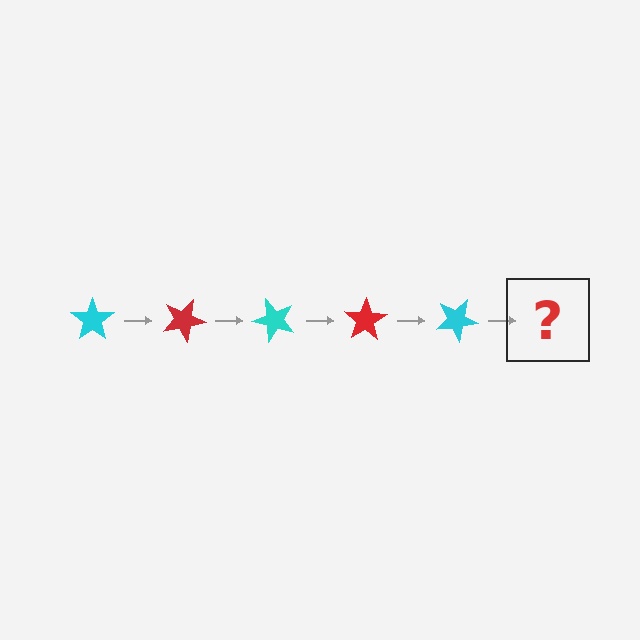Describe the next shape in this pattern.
It should be a red star, rotated 125 degrees from the start.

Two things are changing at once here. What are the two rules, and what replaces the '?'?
The two rules are that it rotates 25 degrees each step and the color cycles through cyan and red. The '?' should be a red star, rotated 125 degrees from the start.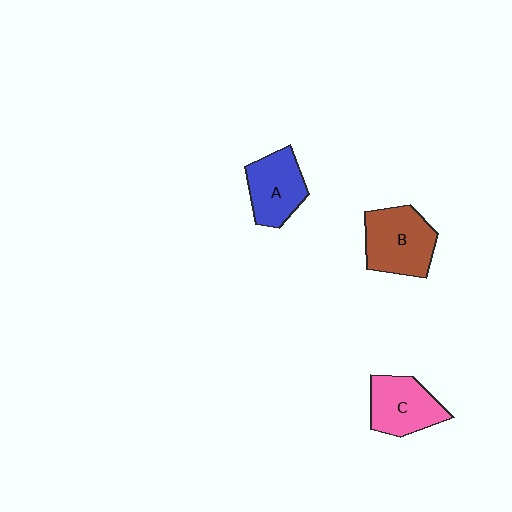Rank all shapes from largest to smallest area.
From largest to smallest: B (brown), C (pink), A (blue).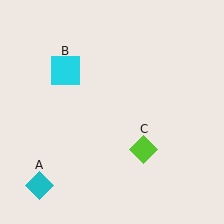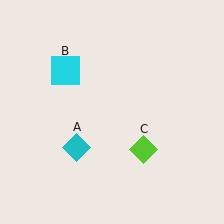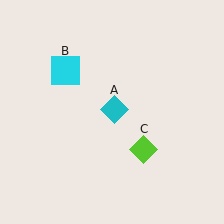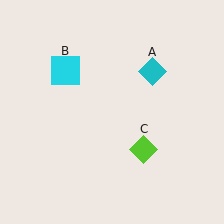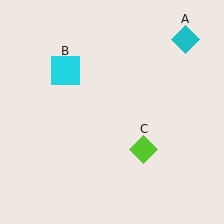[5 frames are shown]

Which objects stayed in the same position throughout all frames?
Cyan square (object B) and lime diamond (object C) remained stationary.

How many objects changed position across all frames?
1 object changed position: cyan diamond (object A).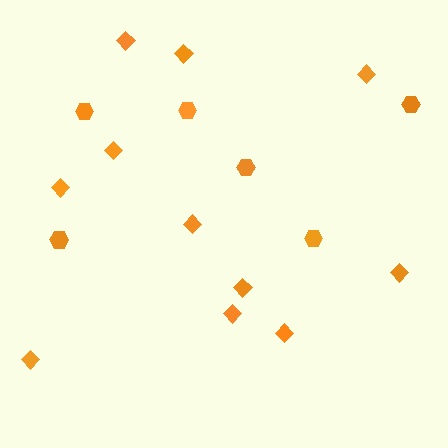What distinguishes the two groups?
There are 2 groups: one group of diamonds (11) and one group of hexagons (6).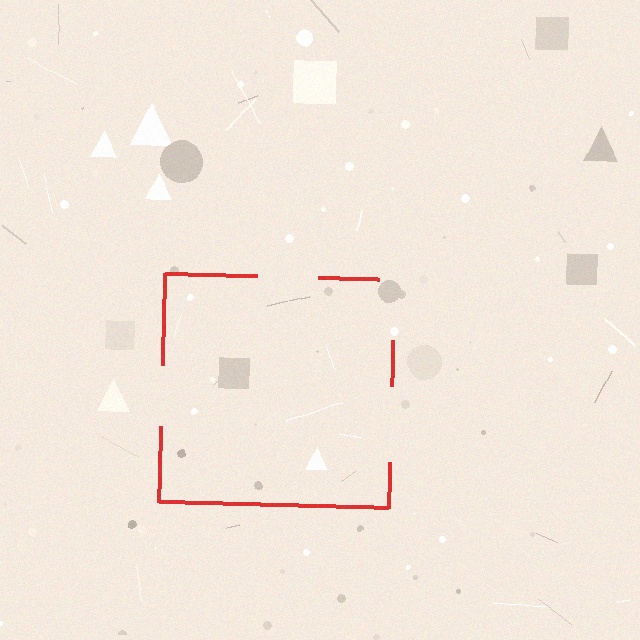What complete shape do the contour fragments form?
The contour fragments form a square.